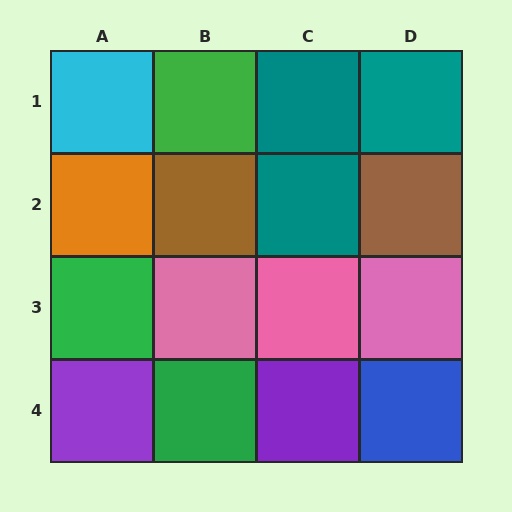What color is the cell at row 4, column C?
Purple.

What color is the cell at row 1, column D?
Teal.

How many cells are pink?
3 cells are pink.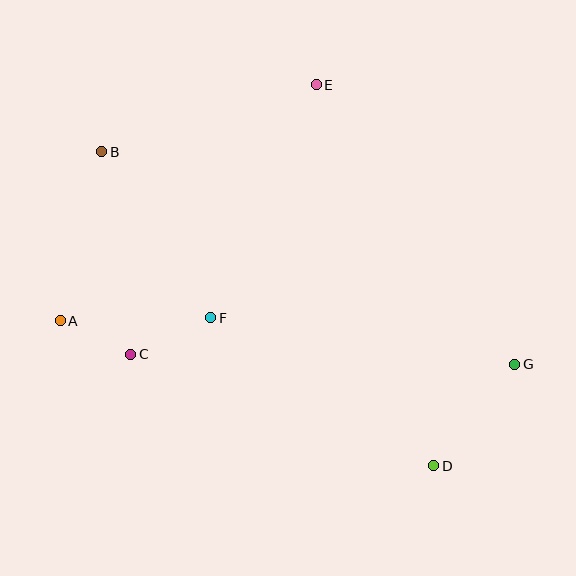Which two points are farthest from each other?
Points B and G are farthest from each other.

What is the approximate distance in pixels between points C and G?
The distance between C and G is approximately 384 pixels.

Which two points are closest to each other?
Points A and C are closest to each other.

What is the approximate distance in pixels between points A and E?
The distance between A and E is approximately 348 pixels.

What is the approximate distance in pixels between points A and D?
The distance between A and D is approximately 401 pixels.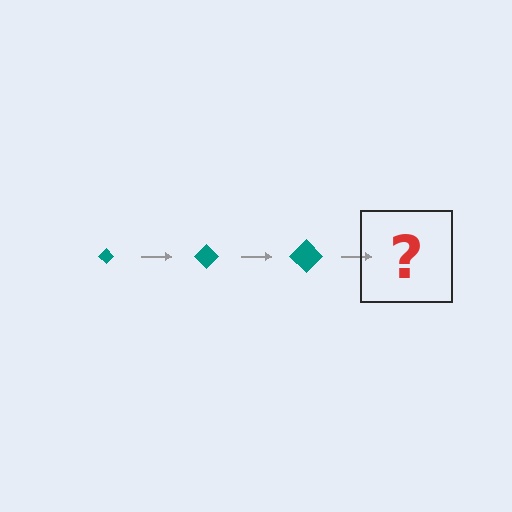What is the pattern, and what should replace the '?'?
The pattern is that the diamond gets progressively larger each step. The '?' should be a teal diamond, larger than the previous one.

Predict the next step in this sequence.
The next step is a teal diamond, larger than the previous one.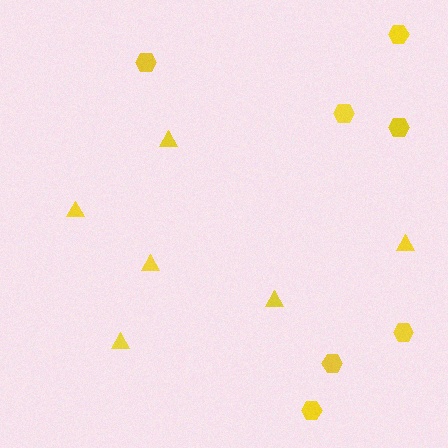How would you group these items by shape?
There are 2 groups: one group of triangles (6) and one group of hexagons (7).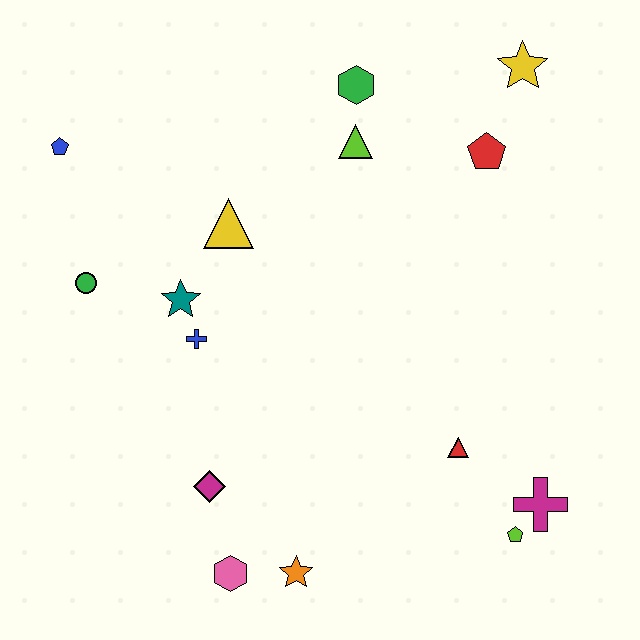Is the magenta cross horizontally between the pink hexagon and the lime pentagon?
No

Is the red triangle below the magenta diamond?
No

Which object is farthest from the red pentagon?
The pink hexagon is farthest from the red pentagon.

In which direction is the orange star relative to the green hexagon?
The orange star is below the green hexagon.